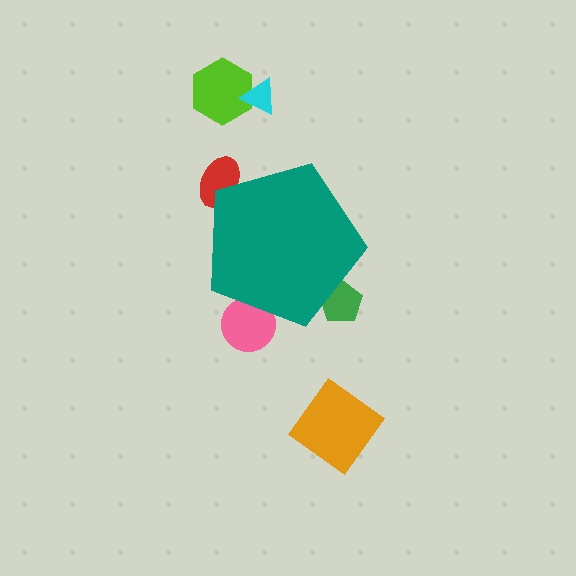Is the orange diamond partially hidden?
No, the orange diamond is fully visible.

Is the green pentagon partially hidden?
Yes, the green pentagon is partially hidden behind the teal pentagon.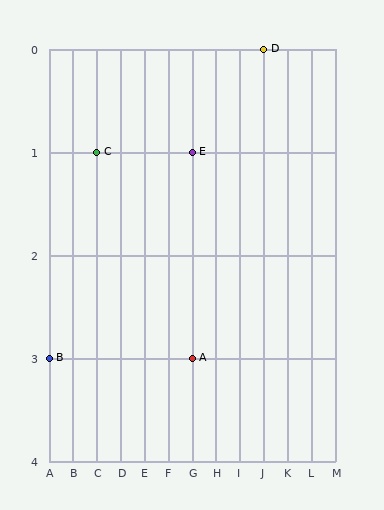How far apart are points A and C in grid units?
Points A and C are 4 columns and 2 rows apart (about 4.5 grid units diagonally).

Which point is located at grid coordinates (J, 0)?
Point D is at (J, 0).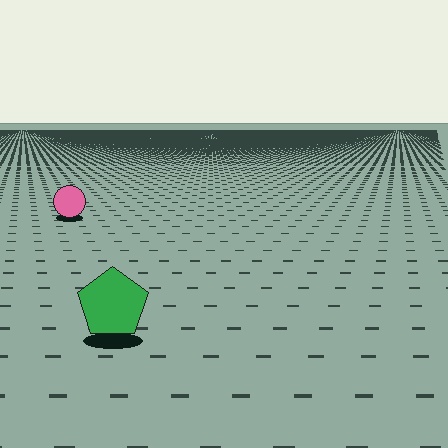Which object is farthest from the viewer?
The pink circle is farthest from the viewer. It appears smaller and the ground texture around it is denser.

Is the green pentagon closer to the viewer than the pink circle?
Yes. The green pentagon is closer — you can tell from the texture gradient: the ground texture is coarser near it.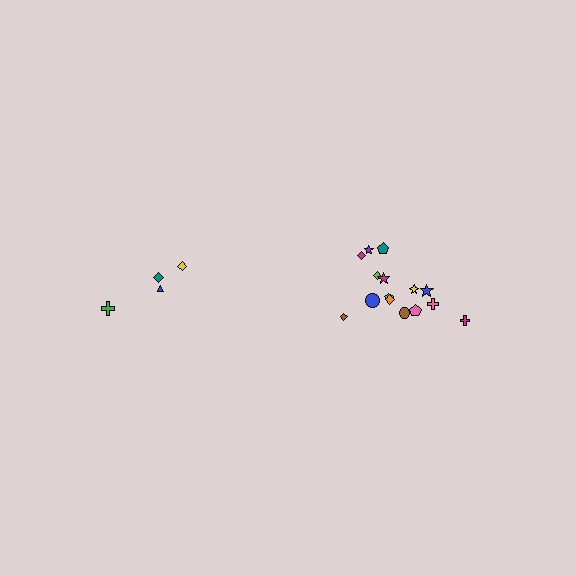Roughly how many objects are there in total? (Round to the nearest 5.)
Roughly 20 objects in total.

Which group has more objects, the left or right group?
The right group.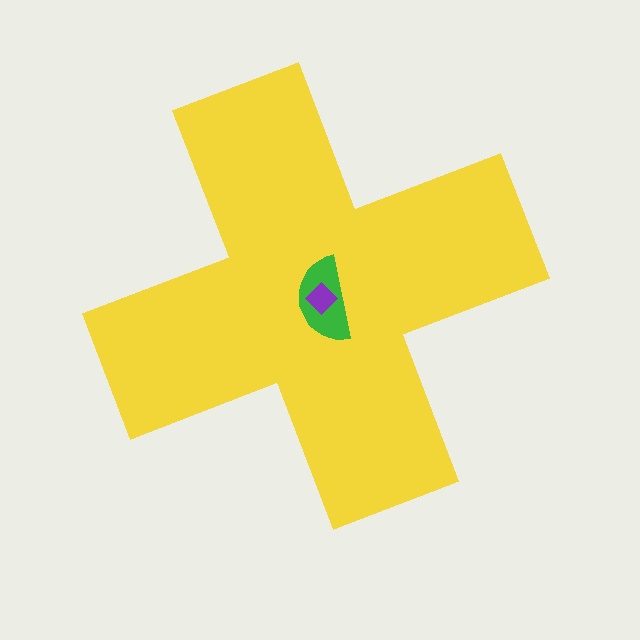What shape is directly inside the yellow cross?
The green semicircle.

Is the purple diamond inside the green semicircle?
Yes.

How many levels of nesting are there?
3.